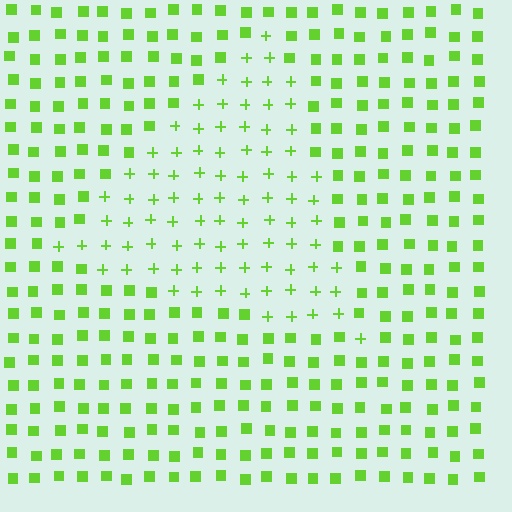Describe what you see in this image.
The image is filled with small lime elements arranged in a uniform grid. A triangle-shaped region contains plus signs, while the surrounding area contains squares. The boundary is defined purely by the change in element shape.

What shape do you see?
I see a triangle.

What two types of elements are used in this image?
The image uses plus signs inside the triangle region and squares outside it.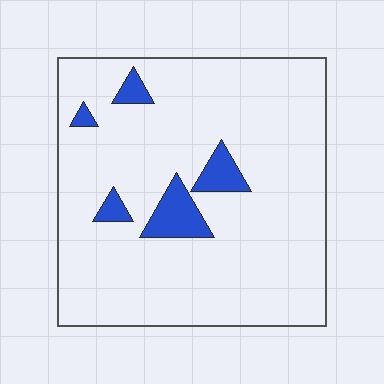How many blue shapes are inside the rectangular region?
5.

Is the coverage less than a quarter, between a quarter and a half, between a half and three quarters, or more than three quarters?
Less than a quarter.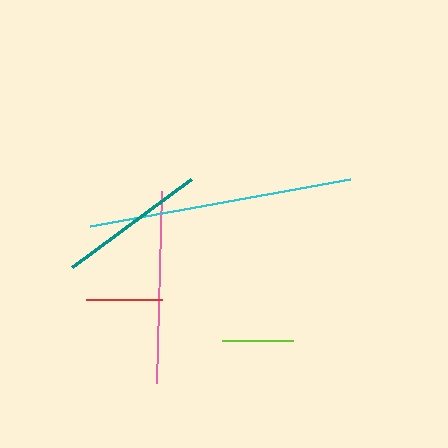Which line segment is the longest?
The cyan line is the longest at approximately 265 pixels.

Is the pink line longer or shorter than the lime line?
The pink line is longer than the lime line.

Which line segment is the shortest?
The lime line is the shortest at approximately 70 pixels.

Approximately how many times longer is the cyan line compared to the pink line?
The cyan line is approximately 1.4 times the length of the pink line.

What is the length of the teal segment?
The teal segment is approximately 148 pixels long.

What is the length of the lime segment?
The lime segment is approximately 70 pixels long.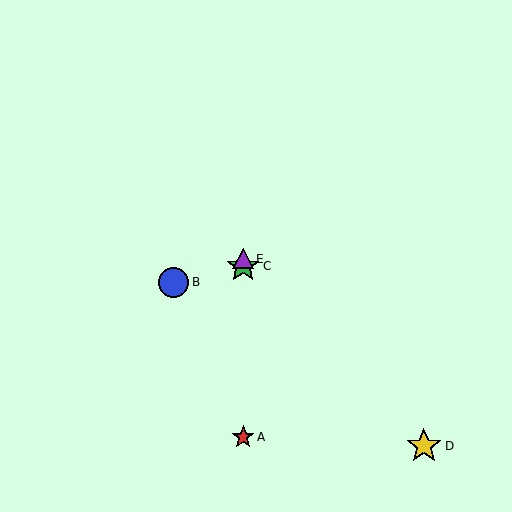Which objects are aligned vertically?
Objects A, C, E are aligned vertically.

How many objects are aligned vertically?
3 objects (A, C, E) are aligned vertically.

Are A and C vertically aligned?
Yes, both are at x≈243.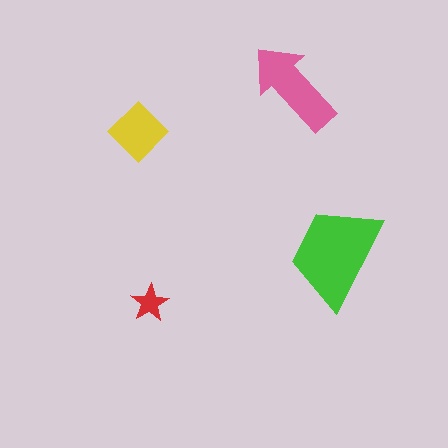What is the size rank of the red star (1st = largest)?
4th.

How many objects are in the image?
There are 4 objects in the image.